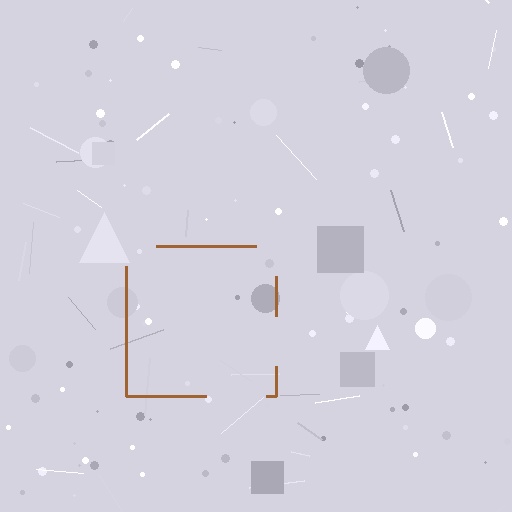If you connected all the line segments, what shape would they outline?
They would outline a square.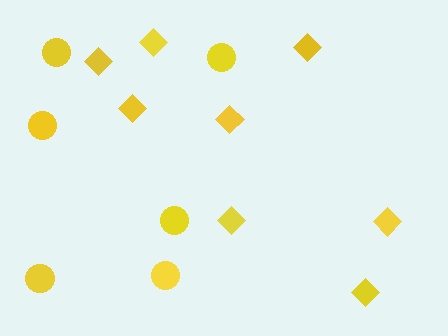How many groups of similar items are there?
There are 2 groups: one group of circles (6) and one group of diamonds (8).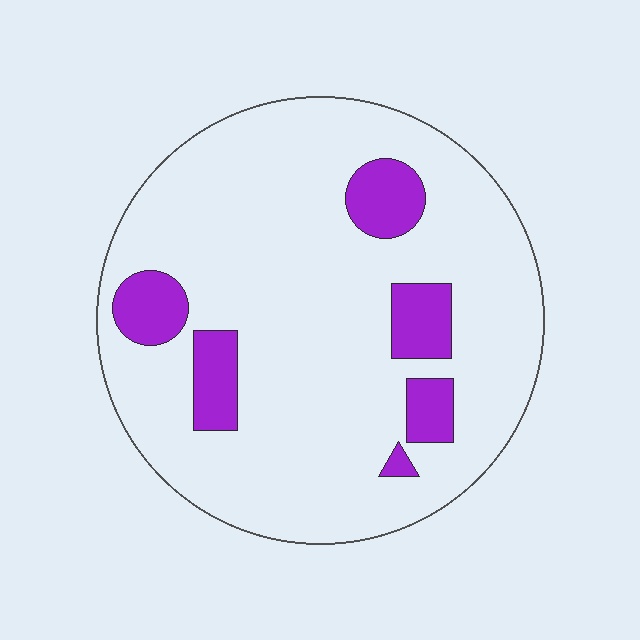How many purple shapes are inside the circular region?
6.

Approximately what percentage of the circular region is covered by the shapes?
Approximately 15%.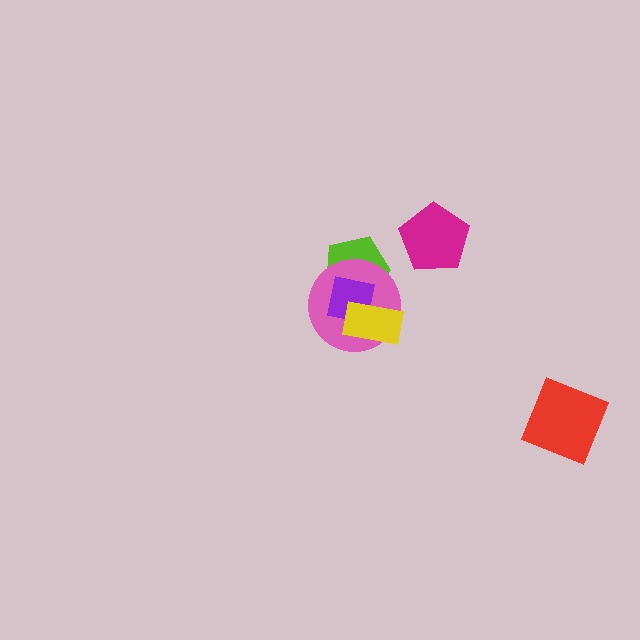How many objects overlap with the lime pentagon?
2 objects overlap with the lime pentagon.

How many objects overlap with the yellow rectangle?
2 objects overlap with the yellow rectangle.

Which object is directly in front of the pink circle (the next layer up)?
The purple square is directly in front of the pink circle.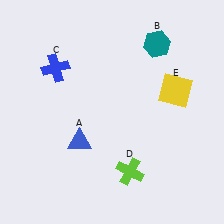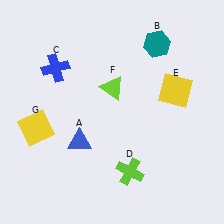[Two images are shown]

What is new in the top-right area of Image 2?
A lime triangle (F) was added in the top-right area of Image 2.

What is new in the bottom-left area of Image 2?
A yellow square (G) was added in the bottom-left area of Image 2.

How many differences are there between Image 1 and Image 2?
There are 2 differences between the two images.